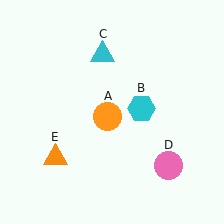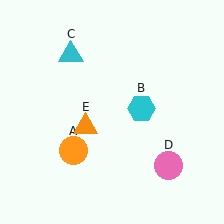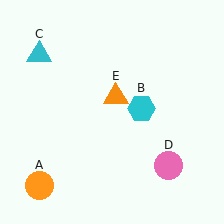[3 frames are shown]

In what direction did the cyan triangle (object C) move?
The cyan triangle (object C) moved left.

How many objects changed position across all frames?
3 objects changed position: orange circle (object A), cyan triangle (object C), orange triangle (object E).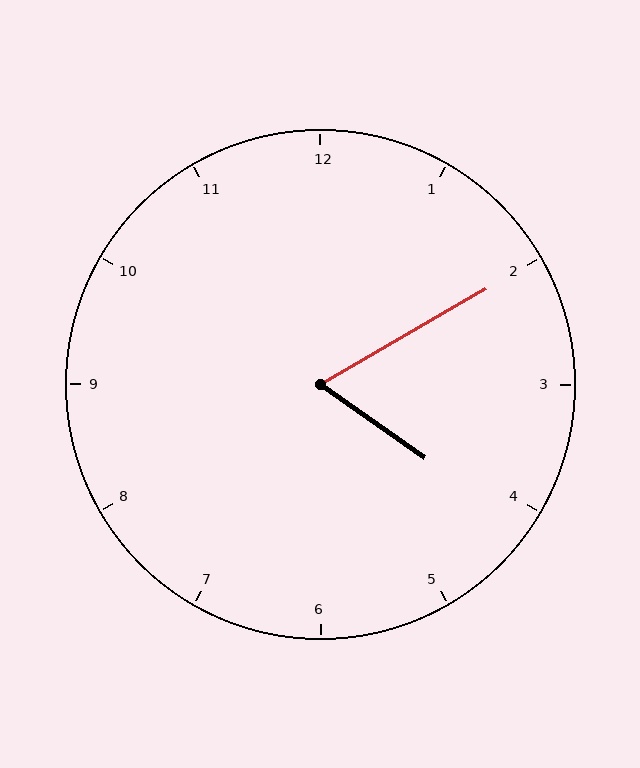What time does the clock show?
4:10.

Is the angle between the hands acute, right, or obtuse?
It is acute.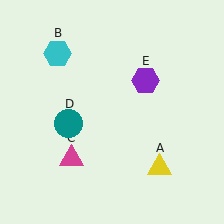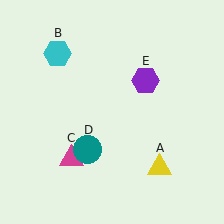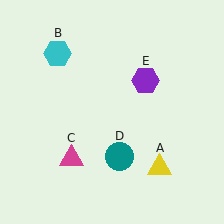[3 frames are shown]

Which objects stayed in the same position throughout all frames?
Yellow triangle (object A) and cyan hexagon (object B) and magenta triangle (object C) and purple hexagon (object E) remained stationary.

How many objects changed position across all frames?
1 object changed position: teal circle (object D).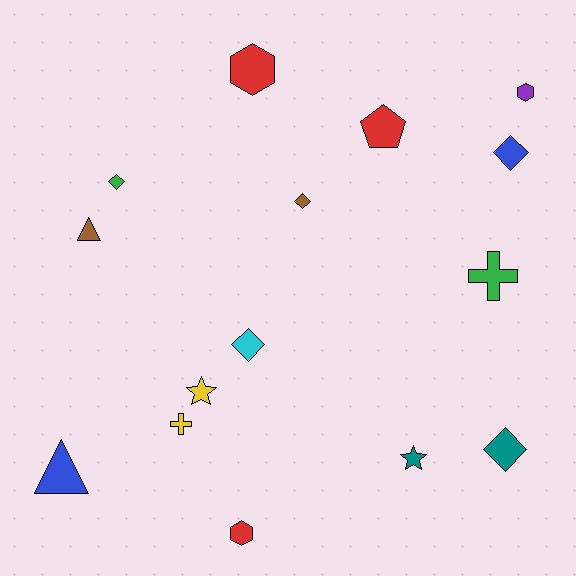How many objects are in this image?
There are 15 objects.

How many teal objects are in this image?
There are 2 teal objects.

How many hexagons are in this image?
There are 3 hexagons.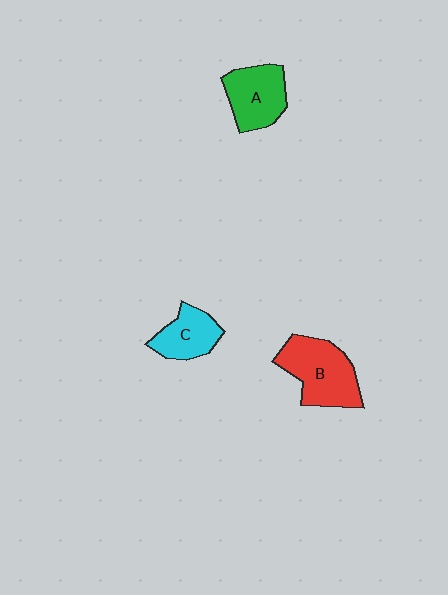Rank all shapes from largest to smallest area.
From largest to smallest: B (red), A (green), C (cyan).